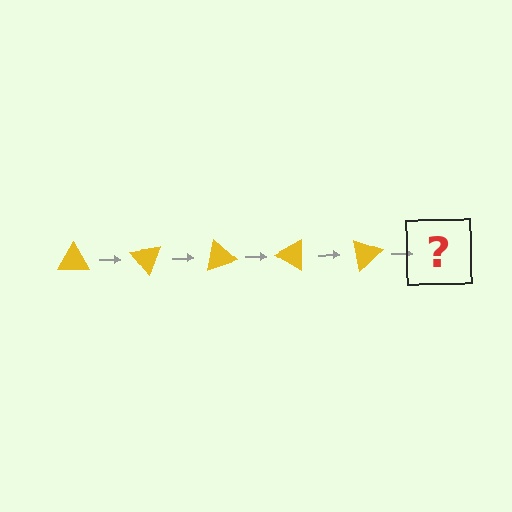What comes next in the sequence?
The next element should be a yellow triangle rotated 250 degrees.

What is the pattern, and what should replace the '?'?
The pattern is that the triangle rotates 50 degrees each step. The '?' should be a yellow triangle rotated 250 degrees.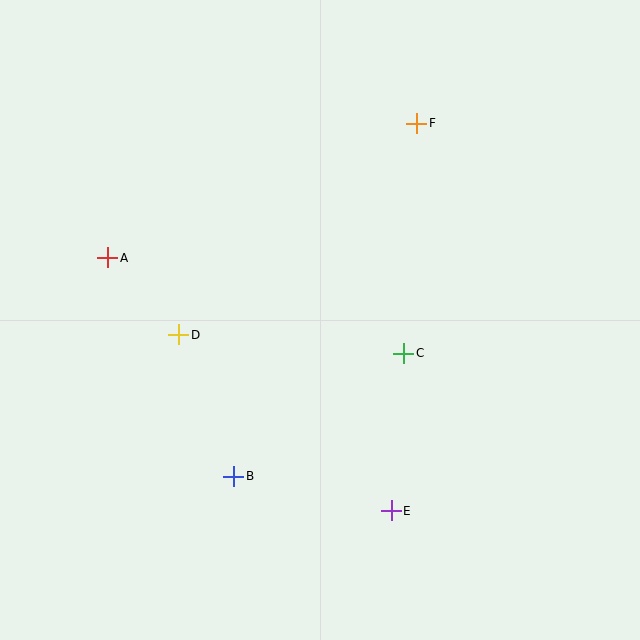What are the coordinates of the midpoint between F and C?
The midpoint between F and C is at (410, 238).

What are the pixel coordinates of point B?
Point B is at (234, 476).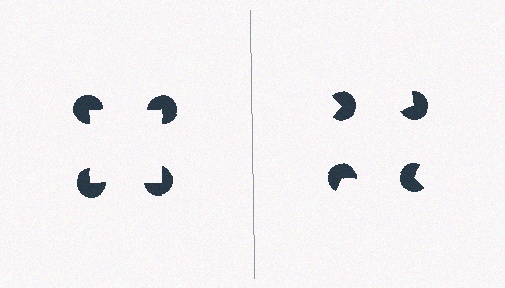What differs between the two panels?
The pac-man discs are positioned identically on both sides; only the wedge orientations differ. On the left they align to a square; on the right they are misaligned.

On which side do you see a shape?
An illusory square appears on the left side. On the right side the wedge cuts are rotated, so no coherent shape forms.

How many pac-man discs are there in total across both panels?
8 — 4 on each side.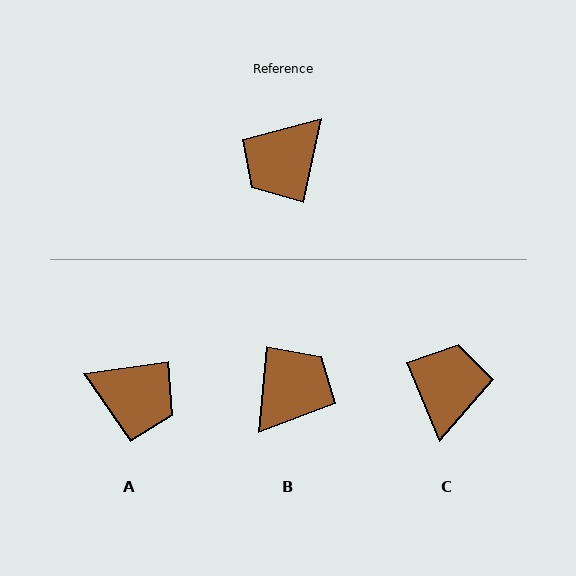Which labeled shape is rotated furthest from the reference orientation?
B, about 174 degrees away.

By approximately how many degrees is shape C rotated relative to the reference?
Approximately 145 degrees clockwise.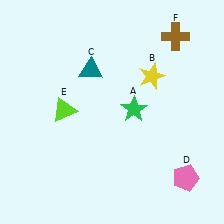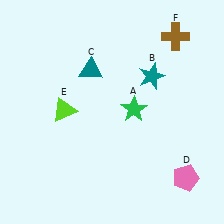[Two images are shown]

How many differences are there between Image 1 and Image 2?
There is 1 difference between the two images.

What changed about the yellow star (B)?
In Image 1, B is yellow. In Image 2, it changed to teal.